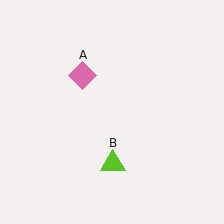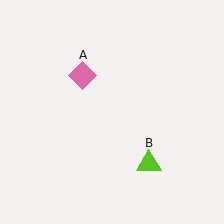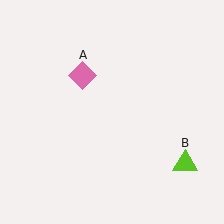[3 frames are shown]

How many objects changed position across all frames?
1 object changed position: lime triangle (object B).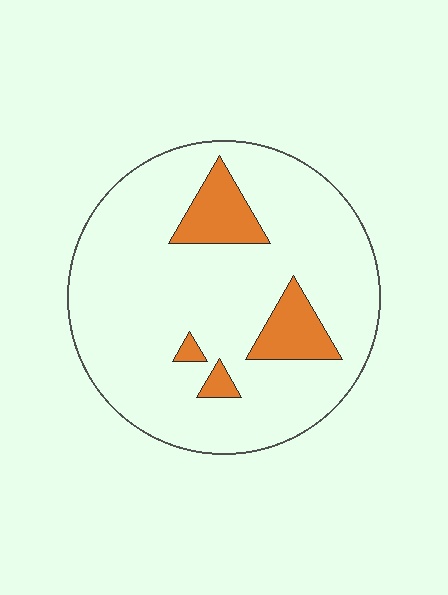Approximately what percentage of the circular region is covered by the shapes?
Approximately 15%.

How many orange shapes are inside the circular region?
4.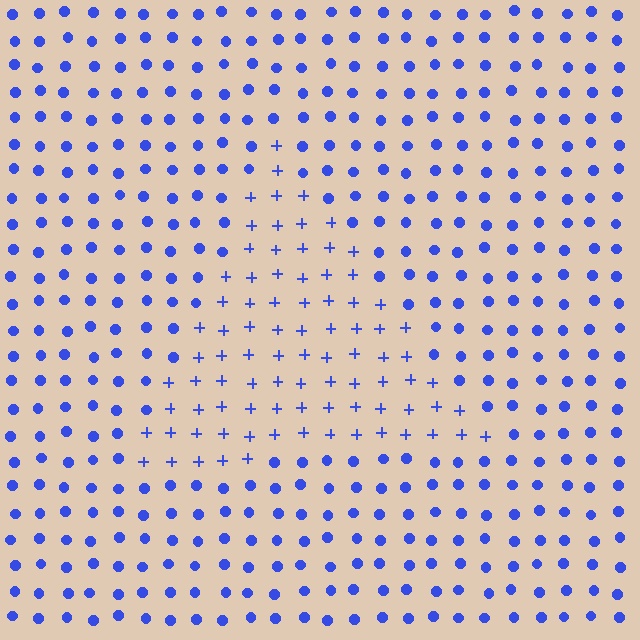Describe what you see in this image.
The image is filled with small blue elements arranged in a uniform grid. A triangle-shaped region contains plus signs, while the surrounding area contains circles. The boundary is defined purely by the change in element shape.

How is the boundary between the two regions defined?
The boundary is defined by a change in element shape: plus signs inside vs. circles outside. All elements share the same color and spacing.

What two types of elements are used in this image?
The image uses plus signs inside the triangle region and circles outside it.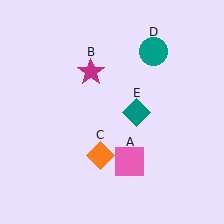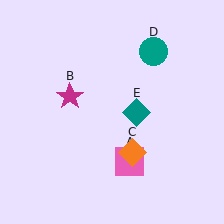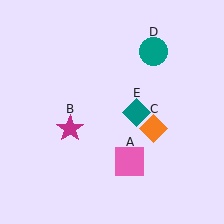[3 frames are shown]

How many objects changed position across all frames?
2 objects changed position: magenta star (object B), orange diamond (object C).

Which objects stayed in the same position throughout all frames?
Pink square (object A) and teal circle (object D) and teal diamond (object E) remained stationary.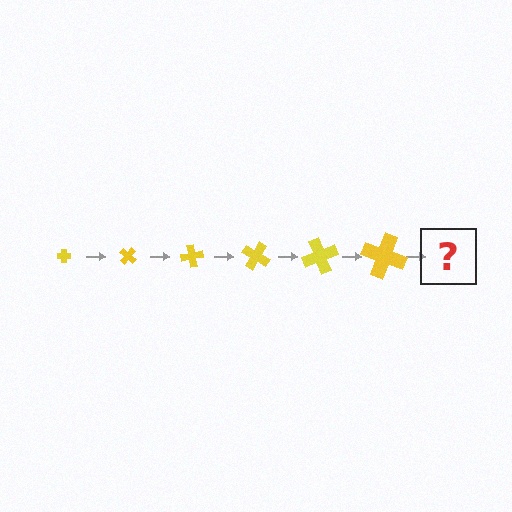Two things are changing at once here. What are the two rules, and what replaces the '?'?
The two rules are that the cross grows larger each step and it rotates 40 degrees each step. The '?' should be a cross, larger than the previous one and rotated 240 degrees from the start.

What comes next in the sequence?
The next element should be a cross, larger than the previous one and rotated 240 degrees from the start.